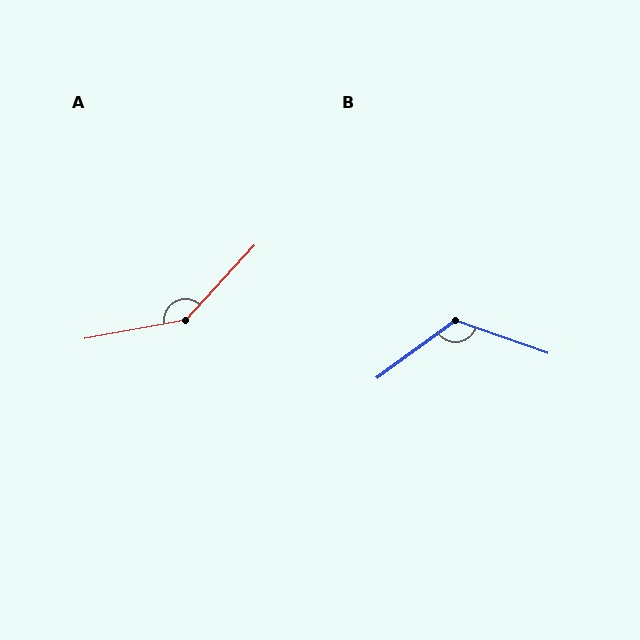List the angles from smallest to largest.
B (124°), A (143°).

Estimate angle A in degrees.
Approximately 143 degrees.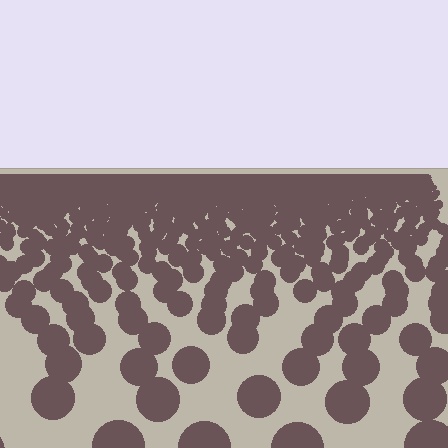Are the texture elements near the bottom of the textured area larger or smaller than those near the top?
Larger. Near the bottom, elements are closer to the viewer and appear at a bigger on-screen size.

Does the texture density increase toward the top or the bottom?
Density increases toward the top.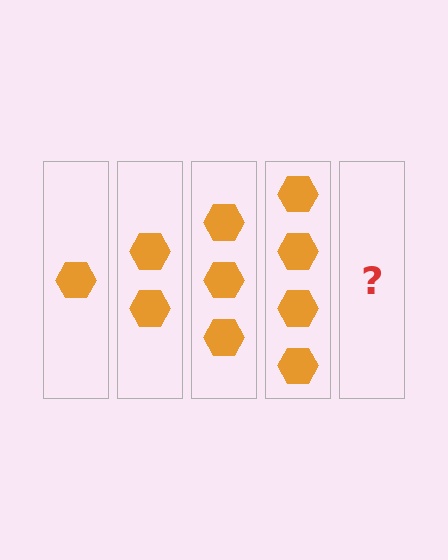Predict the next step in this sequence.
The next step is 5 hexagons.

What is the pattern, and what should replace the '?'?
The pattern is that each step adds one more hexagon. The '?' should be 5 hexagons.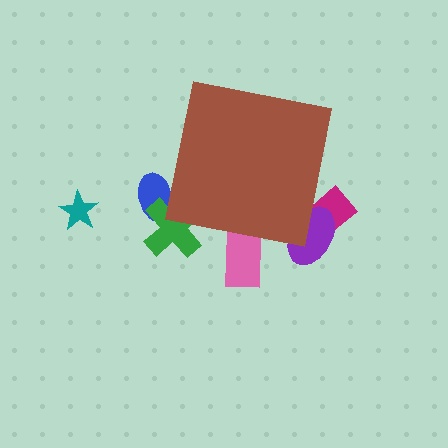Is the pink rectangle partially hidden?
Yes, the pink rectangle is partially hidden behind the brown square.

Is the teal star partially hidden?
No, the teal star is fully visible.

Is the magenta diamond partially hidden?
Yes, the magenta diamond is partially hidden behind the brown square.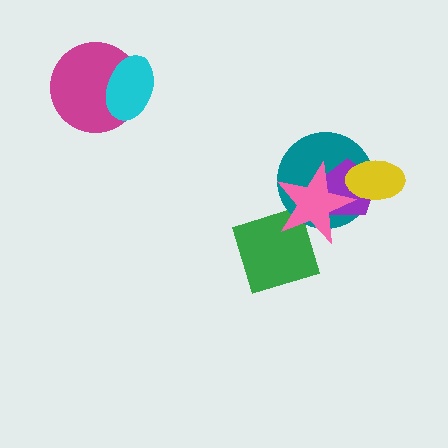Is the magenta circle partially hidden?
Yes, it is partially covered by another shape.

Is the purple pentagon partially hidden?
Yes, it is partially covered by another shape.